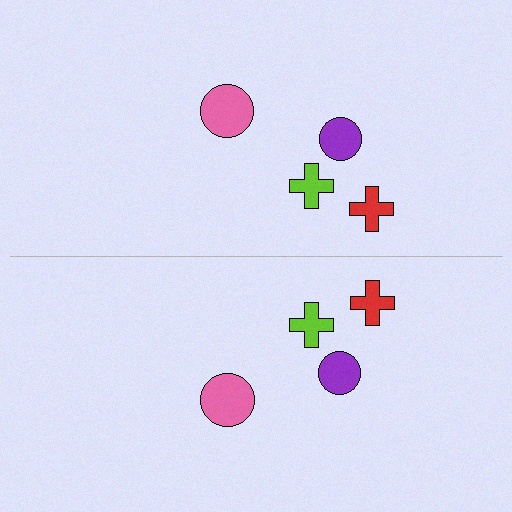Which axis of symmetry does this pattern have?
The pattern has a horizontal axis of symmetry running through the center of the image.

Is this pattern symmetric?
Yes, this pattern has bilateral (reflection) symmetry.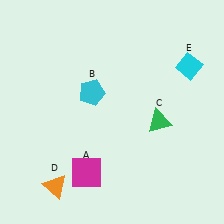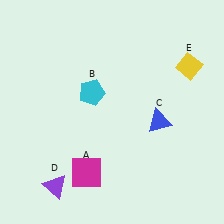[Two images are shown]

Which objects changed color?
C changed from green to blue. D changed from orange to purple. E changed from cyan to yellow.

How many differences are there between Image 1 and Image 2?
There are 3 differences between the two images.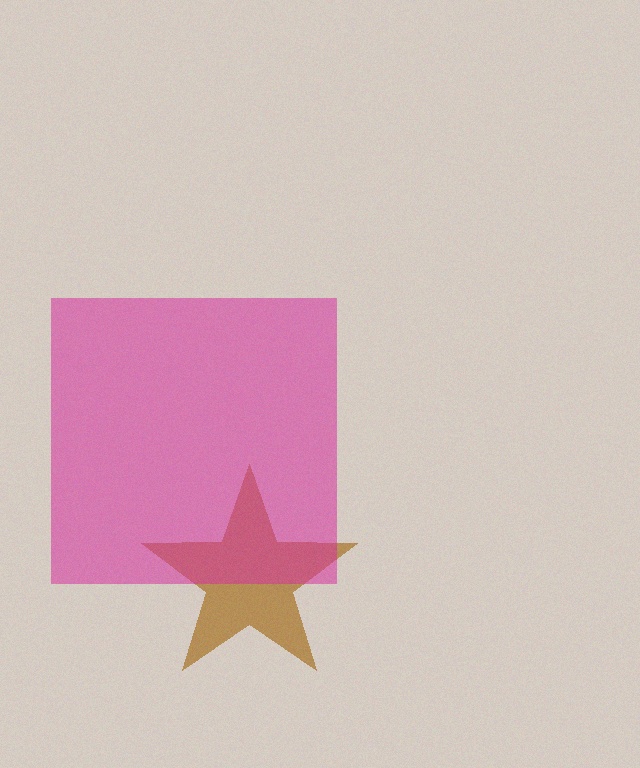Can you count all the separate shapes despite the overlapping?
Yes, there are 2 separate shapes.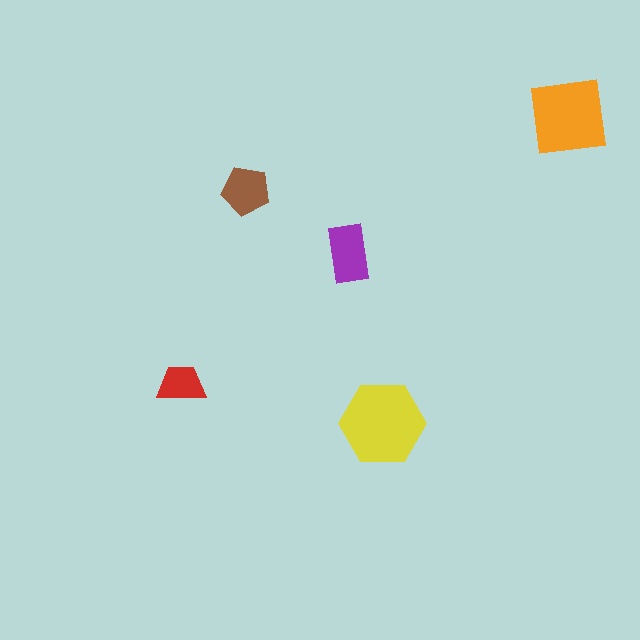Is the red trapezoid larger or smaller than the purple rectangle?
Smaller.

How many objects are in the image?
There are 5 objects in the image.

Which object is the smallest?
The red trapezoid.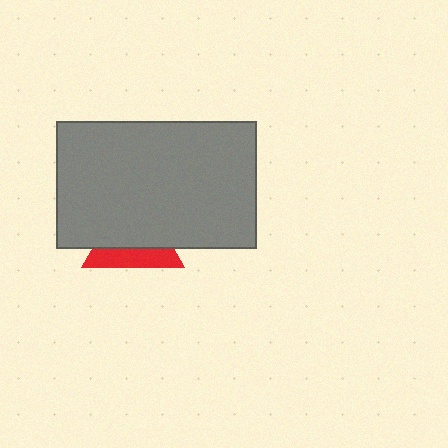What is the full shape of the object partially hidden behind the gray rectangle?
The partially hidden object is a red triangle.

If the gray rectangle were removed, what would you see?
You would see the complete red triangle.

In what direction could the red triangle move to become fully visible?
The red triangle could move down. That would shift it out from behind the gray rectangle entirely.